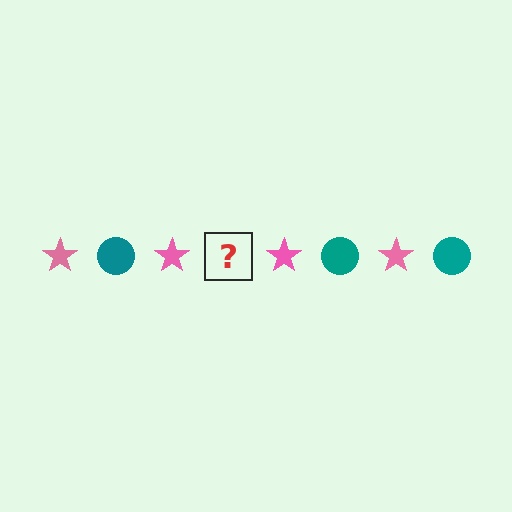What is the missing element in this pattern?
The missing element is a teal circle.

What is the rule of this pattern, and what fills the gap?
The rule is that the pattern alternates between pink star and teal circle. The gap should be filled with a teal circle.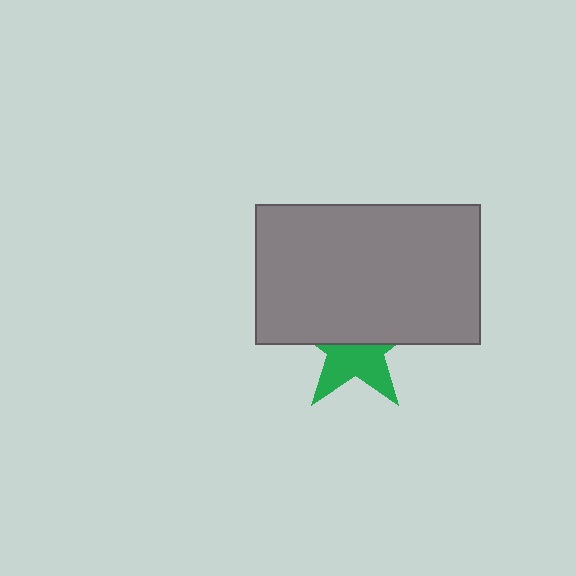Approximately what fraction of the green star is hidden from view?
Roughly 54% of the green star is hidden behind the gray rectangle.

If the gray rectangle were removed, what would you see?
You would see the complete green star.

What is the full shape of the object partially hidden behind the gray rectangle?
The partially hidden object is a green star.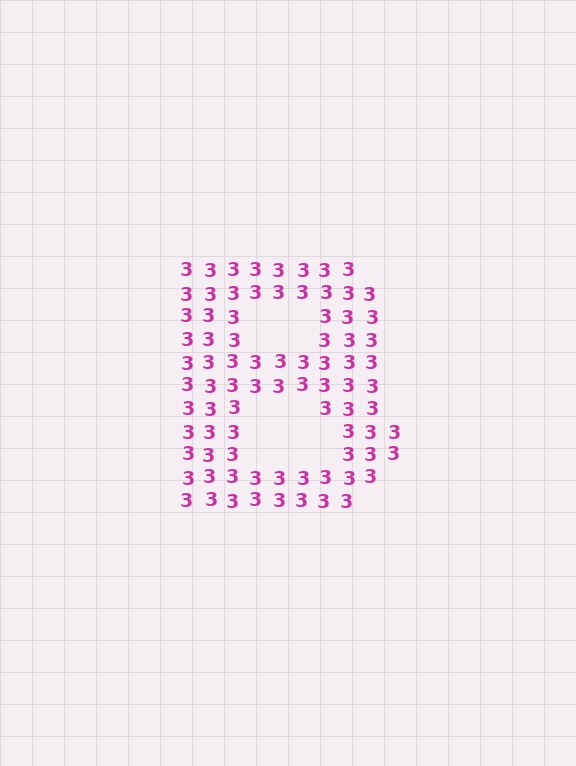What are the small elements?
The small elements are digit 3's.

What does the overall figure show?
The overall figure shows the letter B.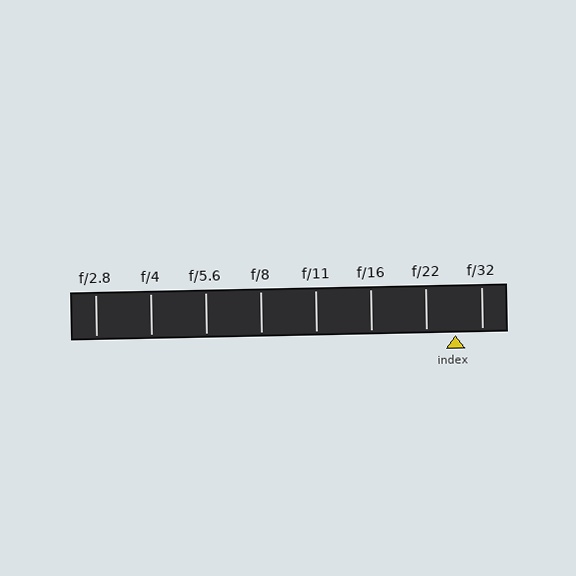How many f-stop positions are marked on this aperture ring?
There are 8 f-stop positions marked.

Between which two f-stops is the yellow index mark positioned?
The index mark is between f/22 and f/32.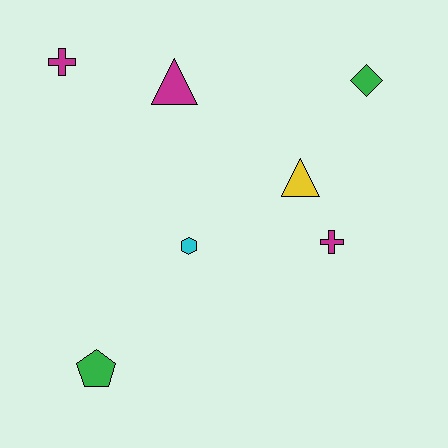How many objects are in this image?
There are 7 objects.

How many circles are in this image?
There are no circles.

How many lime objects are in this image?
There are no lime objects.